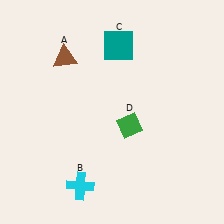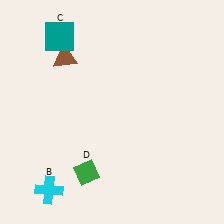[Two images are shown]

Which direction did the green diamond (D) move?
The green diamond (D) moved down.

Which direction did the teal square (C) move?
The teal square (C) moved left.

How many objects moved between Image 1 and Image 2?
3 objects moved between the two images.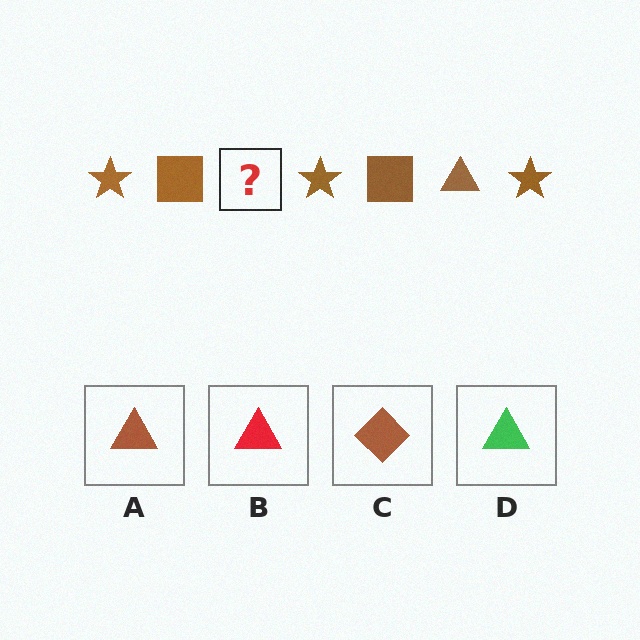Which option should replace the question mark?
Option A.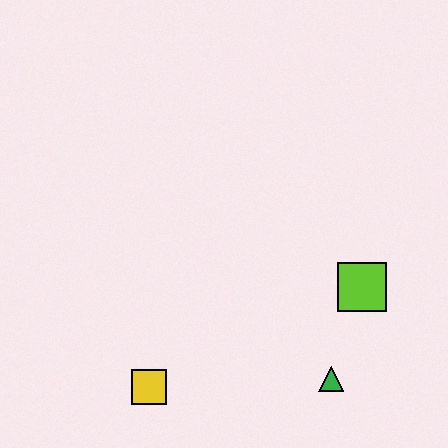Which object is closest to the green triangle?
The lime square is closest to the green triangle.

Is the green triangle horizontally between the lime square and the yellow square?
Yes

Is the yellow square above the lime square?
No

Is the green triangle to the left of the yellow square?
No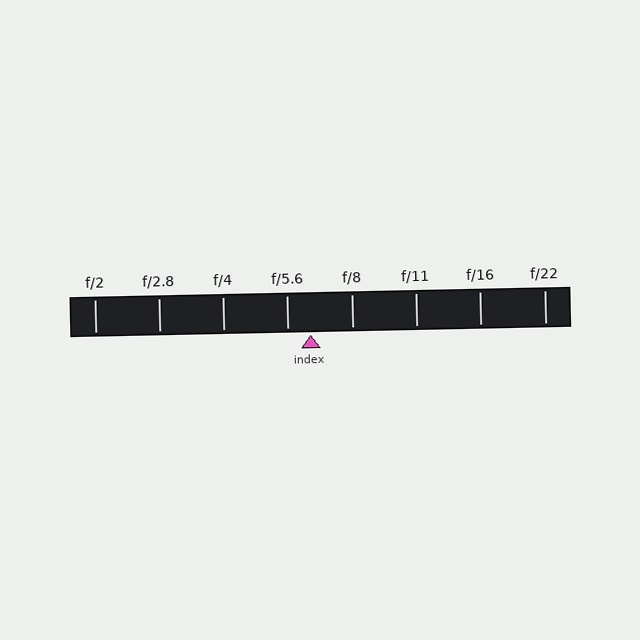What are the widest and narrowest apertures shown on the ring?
The widest aperture shown is f/2 and the narrowest is f/22.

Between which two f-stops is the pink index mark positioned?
The index mark is between f/5.6 and f/8.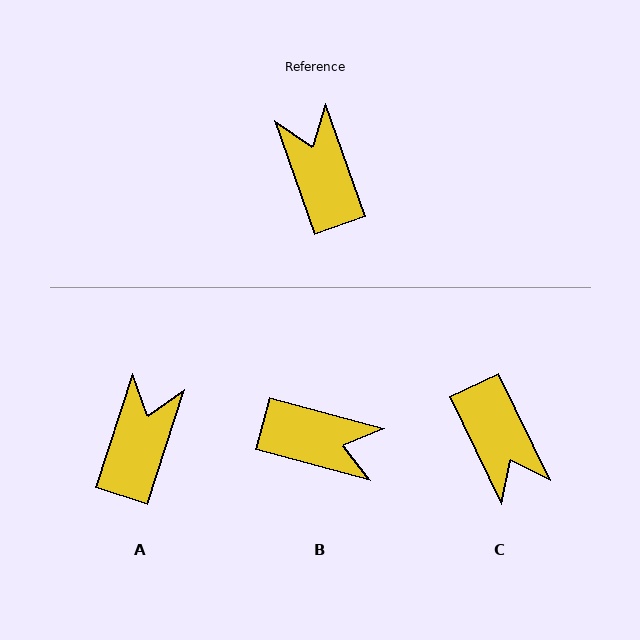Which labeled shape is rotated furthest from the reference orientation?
C, about 173 degrees away.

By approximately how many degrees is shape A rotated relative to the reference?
Approximately 37 degrees clockwise.